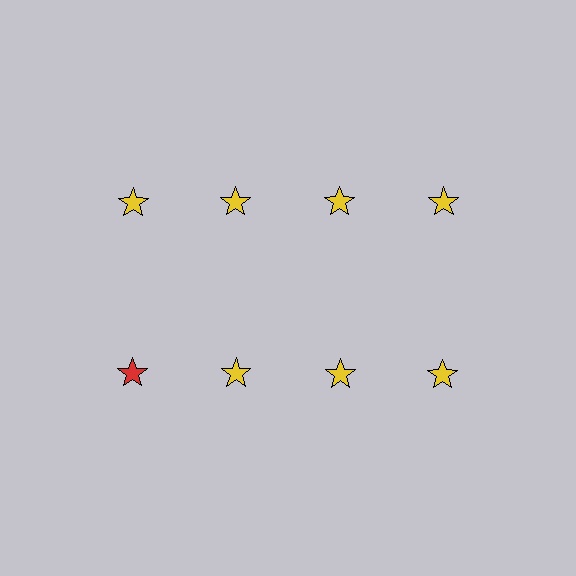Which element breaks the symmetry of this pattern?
The red star in the second row, leftmost column breaks the symmetry. All other shapes are yellow stars.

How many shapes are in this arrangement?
There are 8 shapes arranged in a grid pattern.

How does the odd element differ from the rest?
It has a different color: red instead of yellow.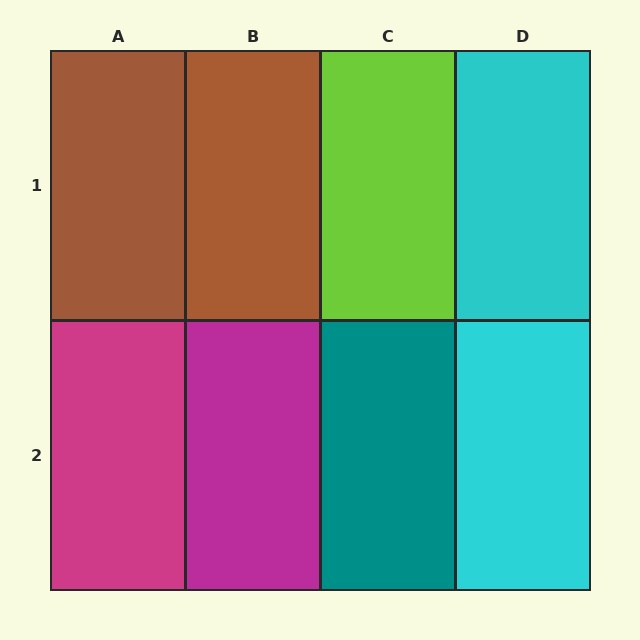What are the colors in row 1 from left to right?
Brown, brown, lime, cyan.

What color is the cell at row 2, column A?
Magenta.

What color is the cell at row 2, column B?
Magenta.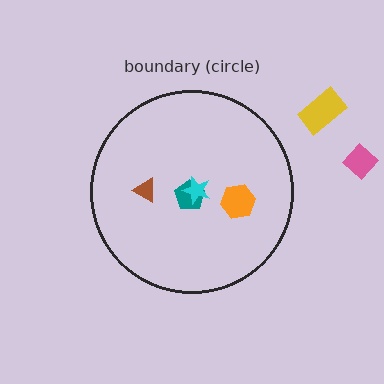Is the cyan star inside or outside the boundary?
Inside.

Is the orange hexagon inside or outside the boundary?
Inside.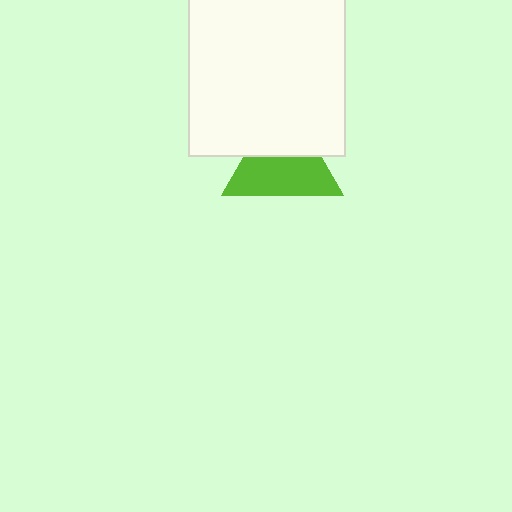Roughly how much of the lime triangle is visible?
About half of it is visible (roughly 58%).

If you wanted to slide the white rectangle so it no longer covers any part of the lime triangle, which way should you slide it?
Slide it up — that is the most direct way to separate the two shapes.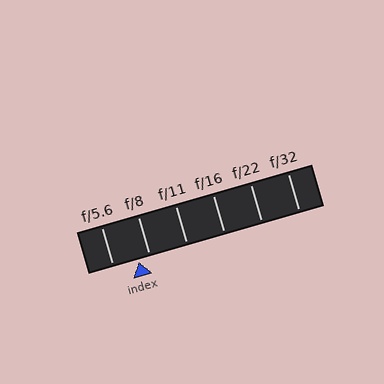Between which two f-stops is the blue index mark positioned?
The index mark is between f/5.6 and f/8.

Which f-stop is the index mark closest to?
The index mark is closest to f/8.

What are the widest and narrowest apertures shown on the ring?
The widest aperture shown is f/5.6 and the narrowest is f/32.